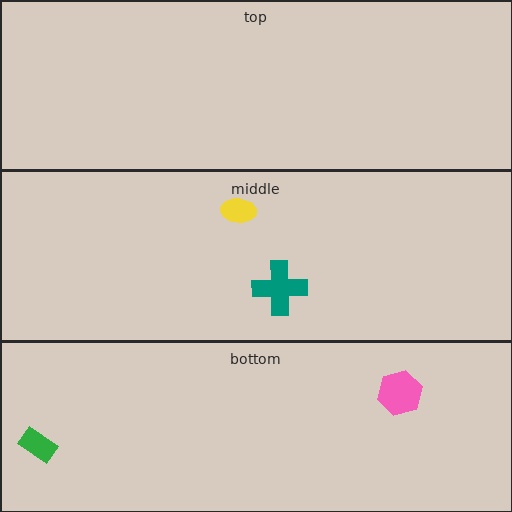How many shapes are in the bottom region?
2.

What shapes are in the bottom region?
The green rectangle, the pink hexagon.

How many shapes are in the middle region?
2.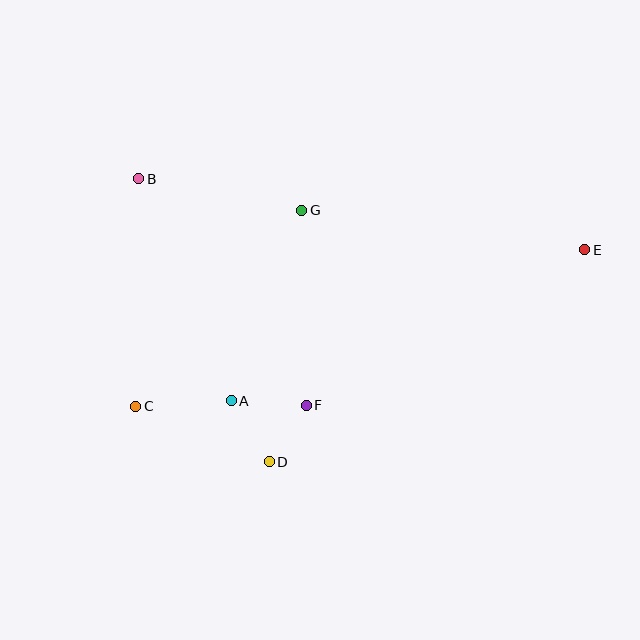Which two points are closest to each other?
Points D and F are closest to each other.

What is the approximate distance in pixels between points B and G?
The distance between B and G is approximately 166 pixels.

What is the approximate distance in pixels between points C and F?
The distance between C and F is approximately 171 pixels.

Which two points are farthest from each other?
Points C and E are farthest from each other.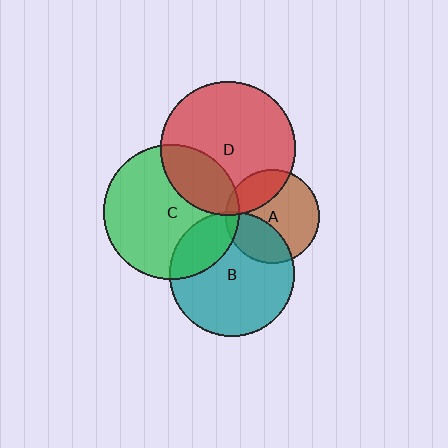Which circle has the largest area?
Circle C (green).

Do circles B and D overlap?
Yes.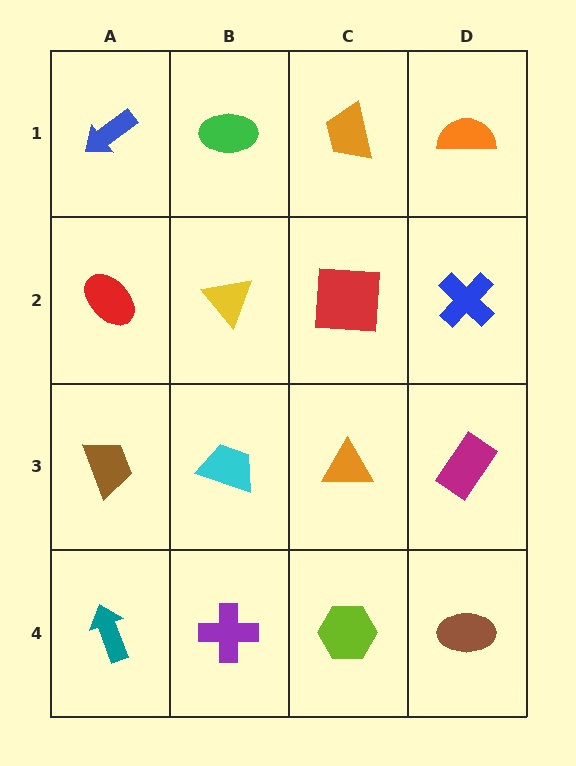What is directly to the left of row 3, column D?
An orange triangle.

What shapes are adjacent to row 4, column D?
A magenta rectangle (row 3, column D), a lime hexagon (row 4, column C).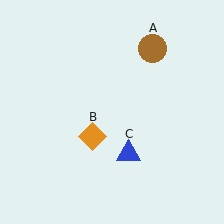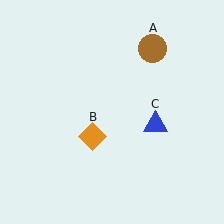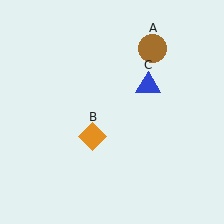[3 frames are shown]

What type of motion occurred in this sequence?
The blue triangle (object C) rotated counterclockwise around the center of the scene.